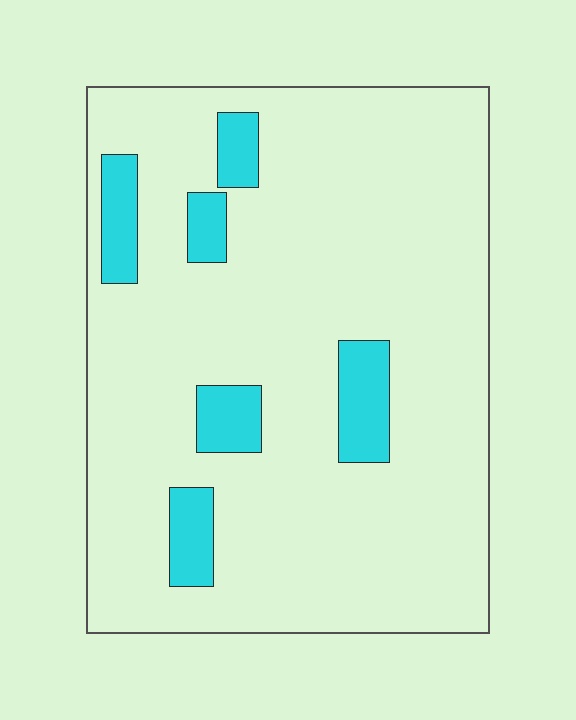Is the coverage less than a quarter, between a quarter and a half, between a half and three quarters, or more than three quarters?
Less than a quarter.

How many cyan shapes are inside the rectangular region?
6.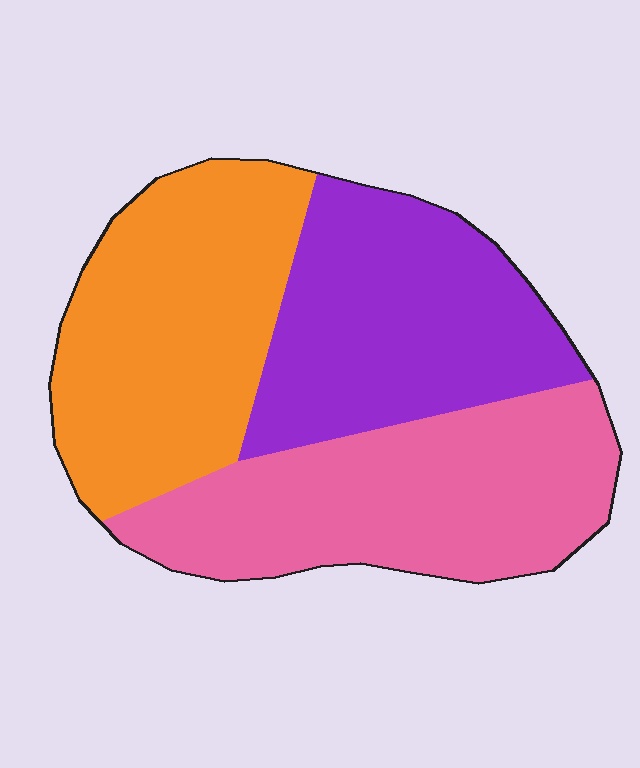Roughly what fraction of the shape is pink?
Pink covers 35% of the shape.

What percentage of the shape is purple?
Purple takes up about one third (1/3) of the shape.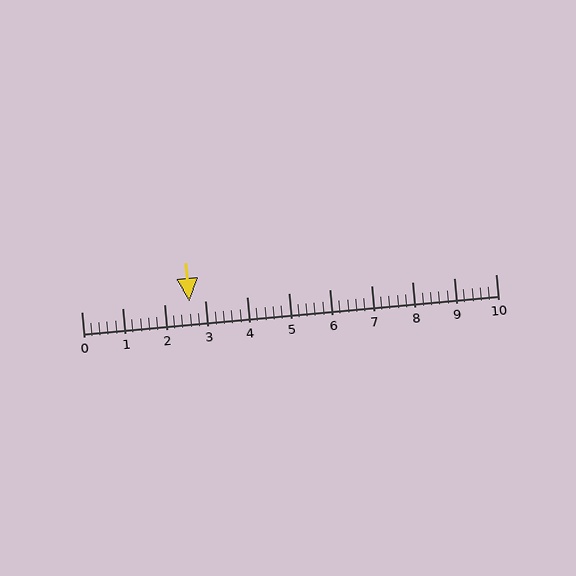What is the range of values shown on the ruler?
The ruler shows values from 0 to 10.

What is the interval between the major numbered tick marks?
The major tick marks are spaced 1 units apart.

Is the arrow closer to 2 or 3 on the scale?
The arrow is closer to 3.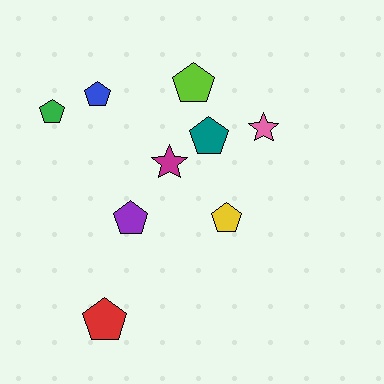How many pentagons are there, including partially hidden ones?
There are 7 pentagons.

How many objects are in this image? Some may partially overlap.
There are 9 objects.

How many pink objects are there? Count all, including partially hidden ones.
There is 1 pink object.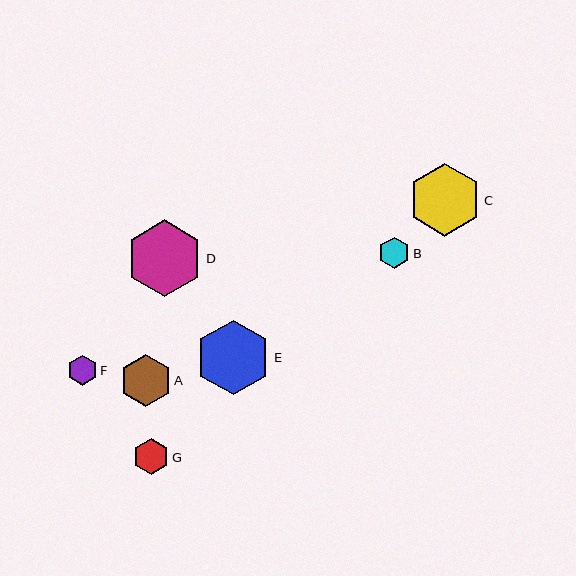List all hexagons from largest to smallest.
From largest to smallest: D, E, C, A, G, B, F.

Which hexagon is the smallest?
Hexagon F is the smallest with a size of approximately 30 pixels.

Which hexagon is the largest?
Hexagon D is the largest with a size of approximately 77 pixels.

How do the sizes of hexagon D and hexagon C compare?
Hexagon D and hexagon C are approximately the same size.